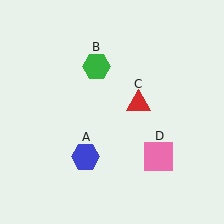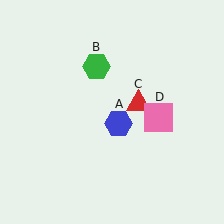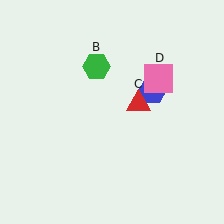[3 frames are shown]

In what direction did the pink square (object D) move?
The pink square (object D) moved up.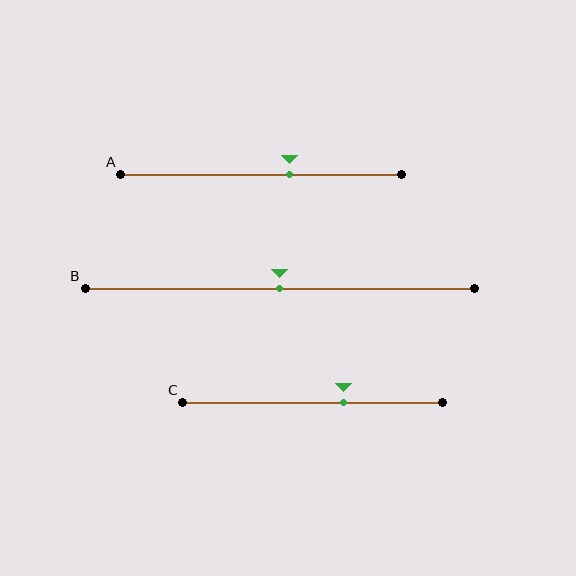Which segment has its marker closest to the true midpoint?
Segment B has its marker closest to the true midpoint.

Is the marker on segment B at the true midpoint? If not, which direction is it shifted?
Yes, the marker on segment B is at the true midpoint.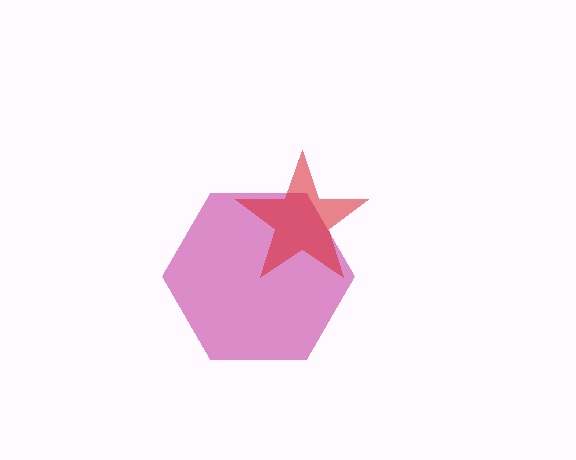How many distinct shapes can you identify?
There are 2 distinct shapes: a magenta hexagon, a red star.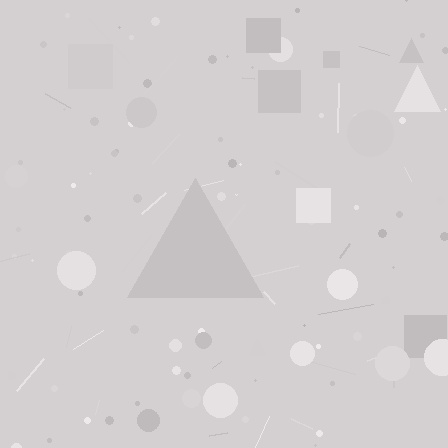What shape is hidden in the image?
A triangle is hidden in the image.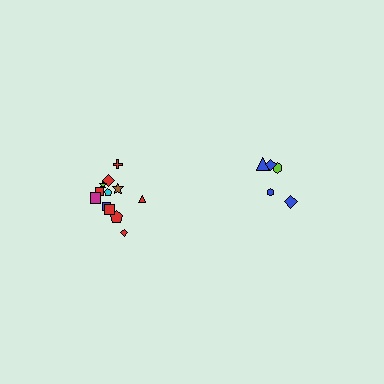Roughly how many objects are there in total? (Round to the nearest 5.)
Roughly 15 objects in total.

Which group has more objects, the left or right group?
The left group.